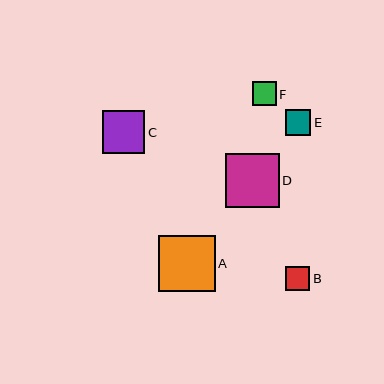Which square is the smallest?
Square F is the smallest with a size of approximately 24 pixels.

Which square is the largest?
Square A is the largest with a size of approximately 57 pixels.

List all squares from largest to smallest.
From largest to smallest: A, D, C, E, B, F.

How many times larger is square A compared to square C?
Square A is approximately 1.3 times the size of square C.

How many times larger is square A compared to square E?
Square A is approximately 2.3 times the size of square E.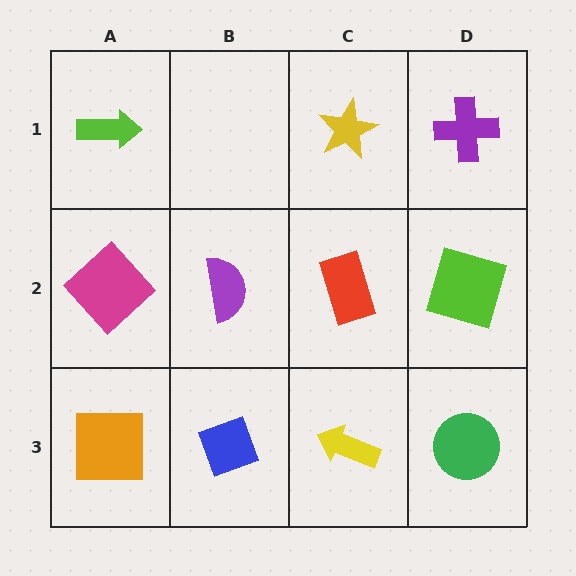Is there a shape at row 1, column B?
No, that cell is empty.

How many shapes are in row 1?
3 shapes.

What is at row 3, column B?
A blue diamond.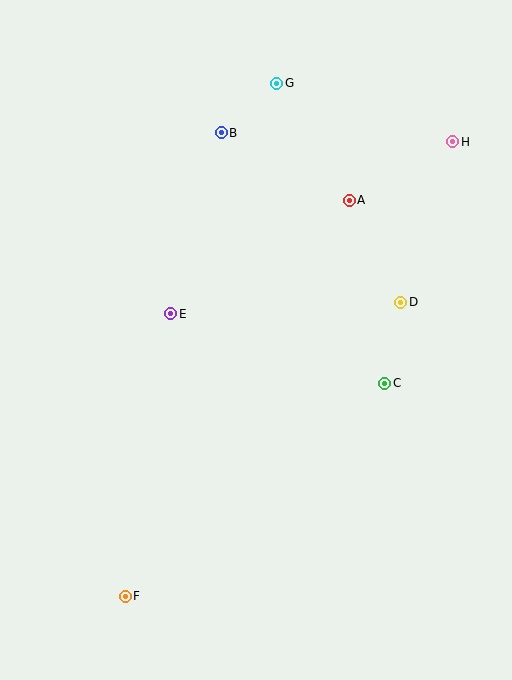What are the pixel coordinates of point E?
Point E is at (171, 314).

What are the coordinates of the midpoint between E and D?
The midpoint between E and D is at (286, 308).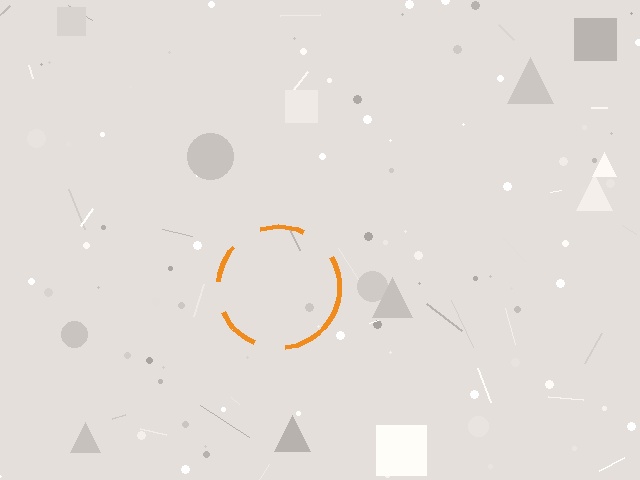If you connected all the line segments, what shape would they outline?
They would outline a circle.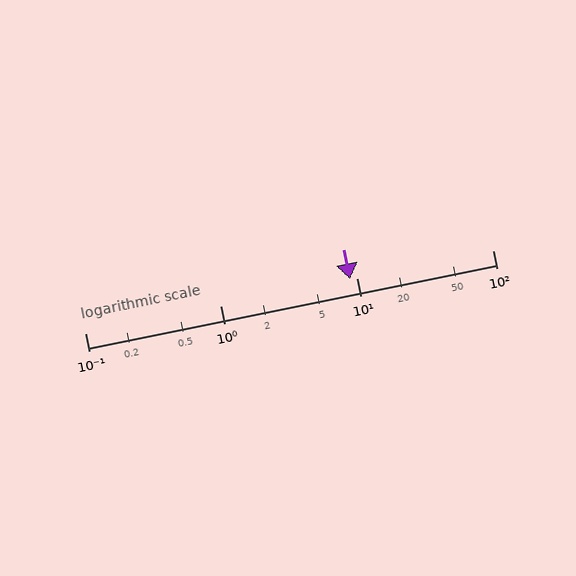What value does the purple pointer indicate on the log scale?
The pointer indicates approximately 8.9.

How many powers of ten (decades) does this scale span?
The scale spans 3 decades, from 0.1 to 100.